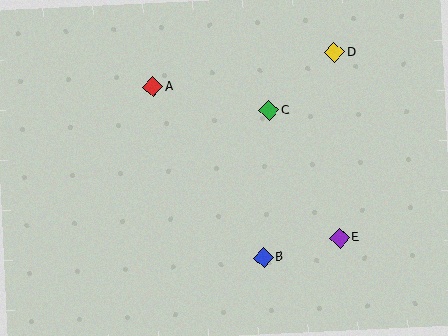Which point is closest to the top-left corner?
Point A is closest to the top-left corner.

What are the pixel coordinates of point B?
Point B is at (264, 258).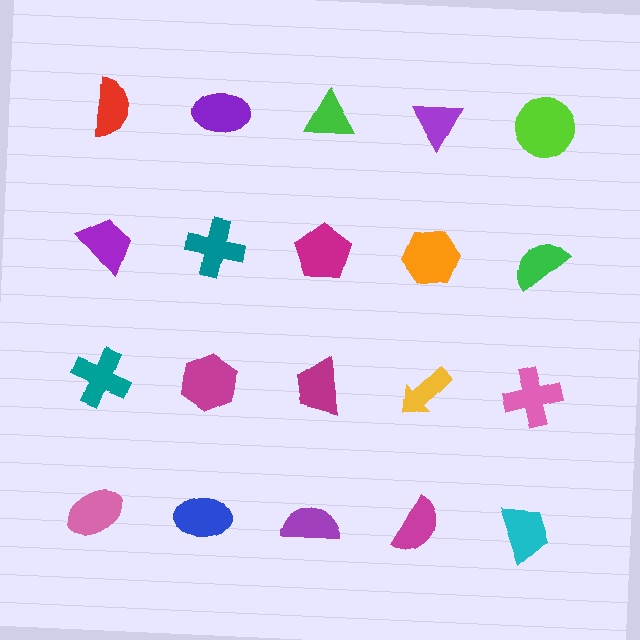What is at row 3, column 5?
A pink cross.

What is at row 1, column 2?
A purple ellipse.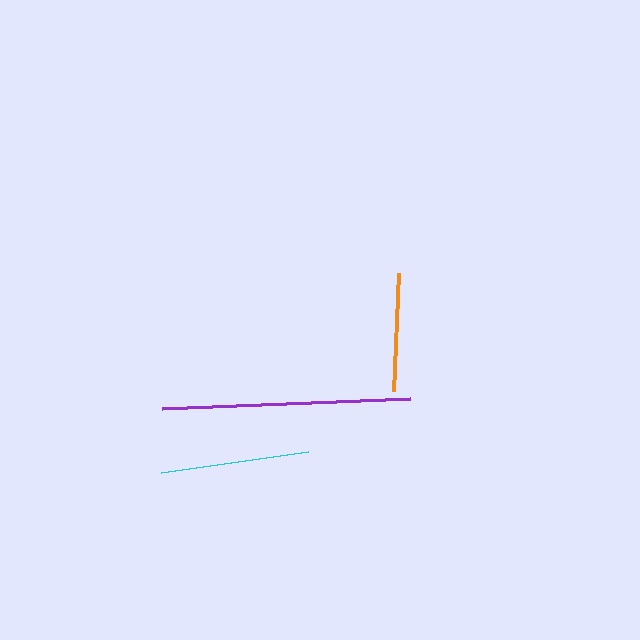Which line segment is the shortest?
The orange line is the shortest at approximately 118 pixels.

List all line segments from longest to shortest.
From longest to shortest: purple, cyan, orange.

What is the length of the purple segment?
The purple segment is approximately 248 pixels long.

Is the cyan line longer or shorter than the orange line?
The cyan line is longer than the orange line.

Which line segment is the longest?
The purple line is the longest at approximately 248 pixels.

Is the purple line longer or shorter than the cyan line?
The purple line is longer than the cyan line.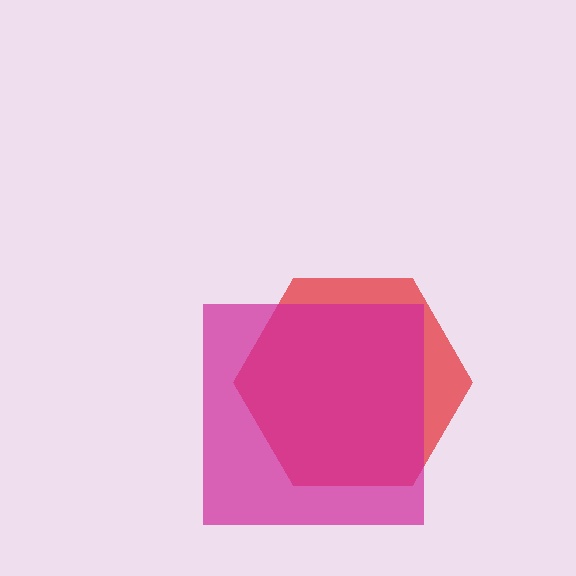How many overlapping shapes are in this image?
There are 2 overlapping shapes in the image.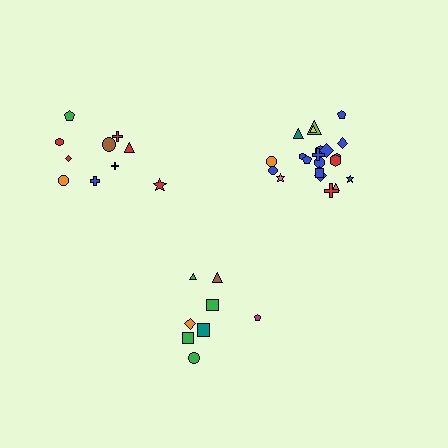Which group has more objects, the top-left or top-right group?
The top-right group.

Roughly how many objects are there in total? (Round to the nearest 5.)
Roughly 40 objects in total.